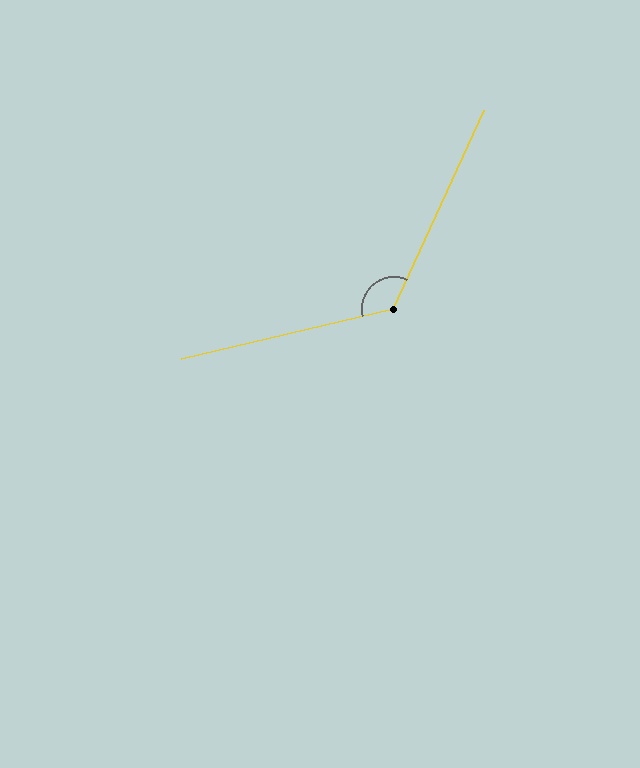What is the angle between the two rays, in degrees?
Approximately 128 degrees.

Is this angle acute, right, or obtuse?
It is obtuse.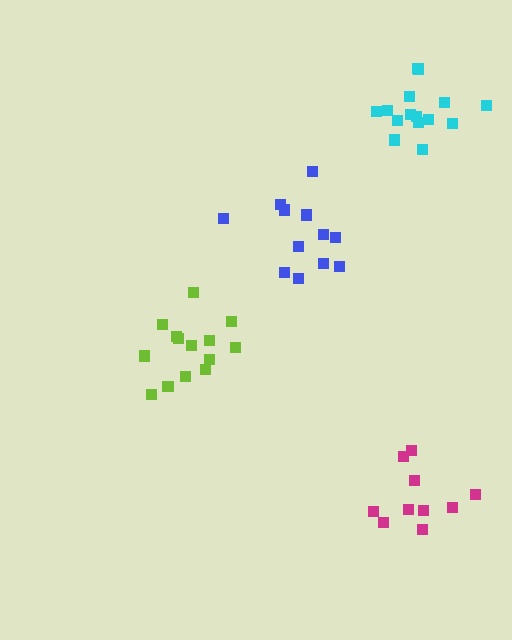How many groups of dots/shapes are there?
There are 4 groups.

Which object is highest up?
The cyan cluster is topmost.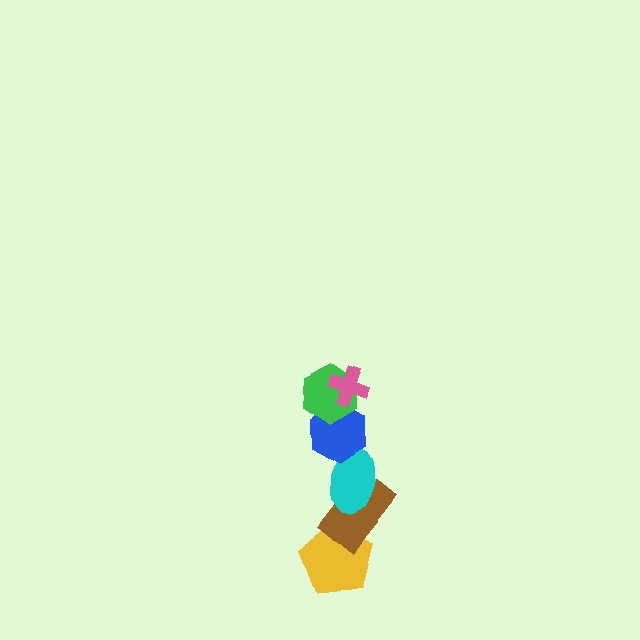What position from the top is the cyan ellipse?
The cyan ellipse is 4th from the top.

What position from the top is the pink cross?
The pink cross is 1st from the top.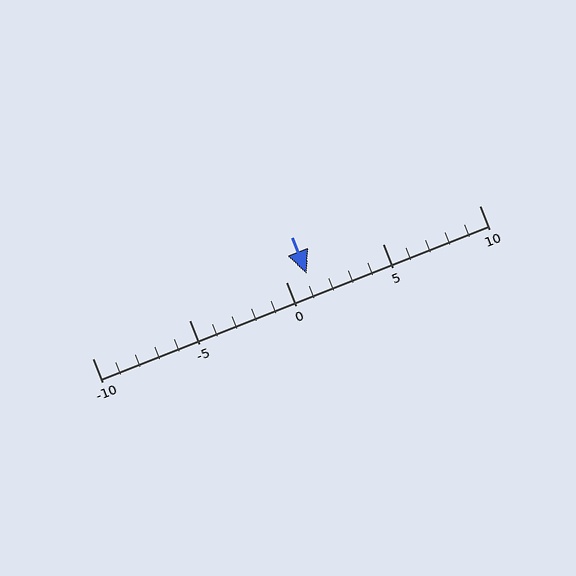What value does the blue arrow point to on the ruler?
The blue arrow points to approximately 1.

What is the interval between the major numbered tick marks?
The major tick marks are spaced 5 units apart.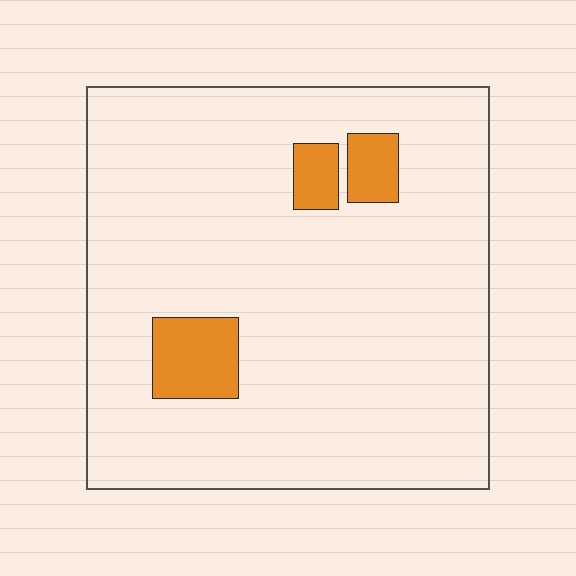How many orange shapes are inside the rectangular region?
3.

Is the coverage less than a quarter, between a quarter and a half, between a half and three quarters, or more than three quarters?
Less than a quarter.